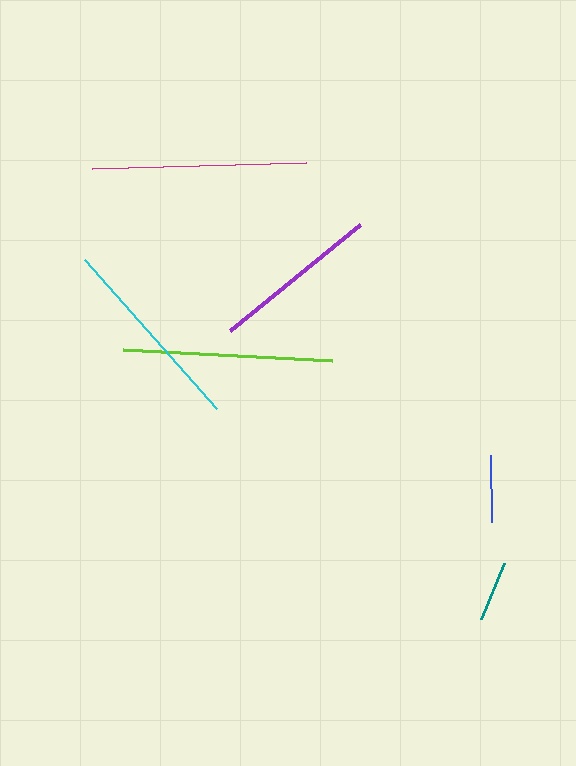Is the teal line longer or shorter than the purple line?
The purple line is longer than the teal line.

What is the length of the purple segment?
The purple segment is approximately 168 pixels long.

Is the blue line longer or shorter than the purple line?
The purple line is longer than the blue line.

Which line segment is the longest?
The magenta line is the longest at approximately 214 pixels.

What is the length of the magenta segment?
The magenta segment is approximately 214 pixels long.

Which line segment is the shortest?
The teal line is the shortest at approximately 60 pixels.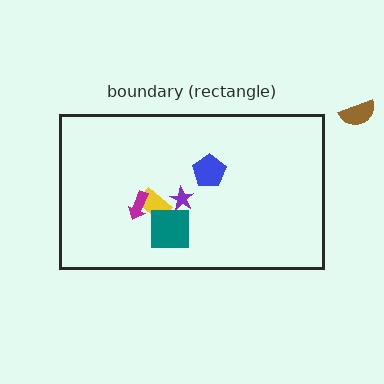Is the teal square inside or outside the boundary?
Inside.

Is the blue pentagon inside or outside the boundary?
Inside.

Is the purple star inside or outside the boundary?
Inside.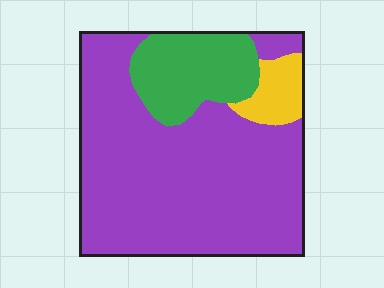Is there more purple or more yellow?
Purple.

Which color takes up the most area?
Purple, at roughly 75%.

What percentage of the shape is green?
Green covers around 20% of the shape.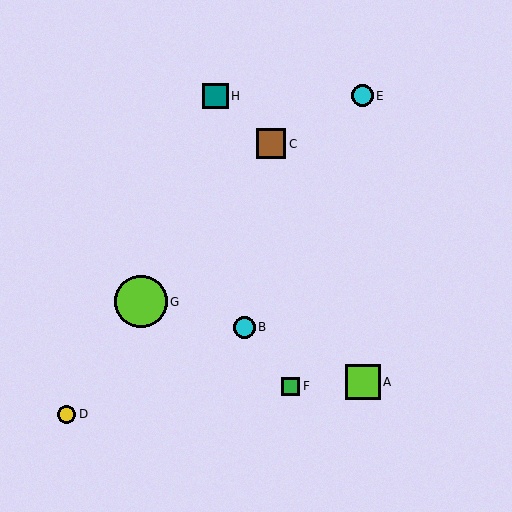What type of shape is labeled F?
Shape F is a green square.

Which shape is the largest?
The lime circle (labeled G) is the largest.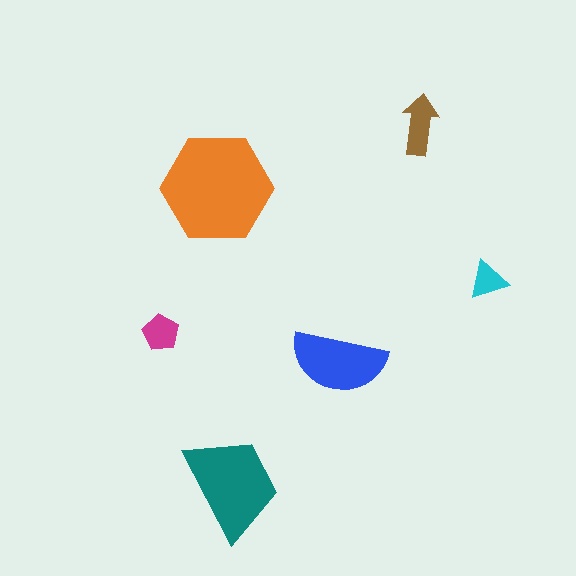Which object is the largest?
The orange hexagon.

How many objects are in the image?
There are 6 objects in the image.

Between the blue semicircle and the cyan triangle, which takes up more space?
The blue semicircle.